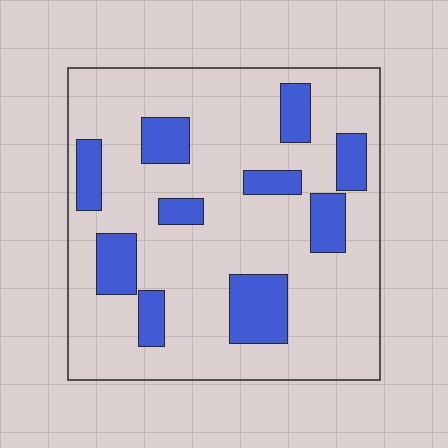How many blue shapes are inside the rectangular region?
10.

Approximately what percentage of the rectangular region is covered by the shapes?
Approximately 20%.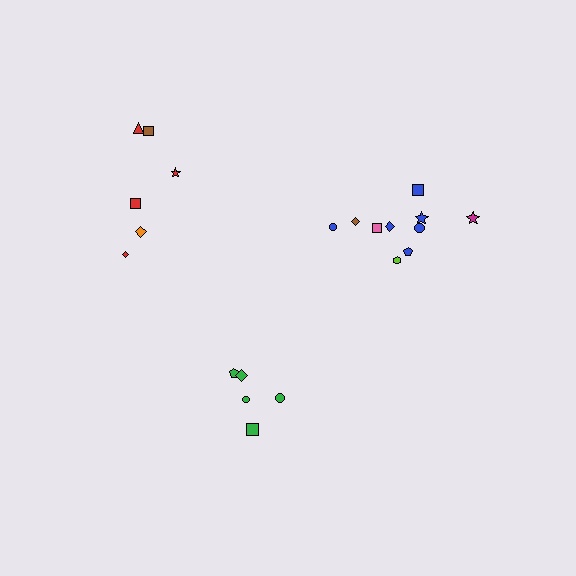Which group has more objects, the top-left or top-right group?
The top-right group.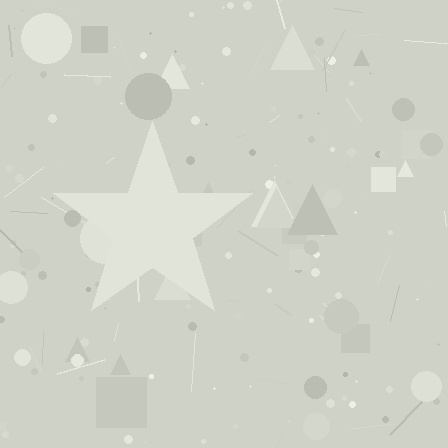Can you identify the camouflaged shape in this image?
The camouflaged shape is a star.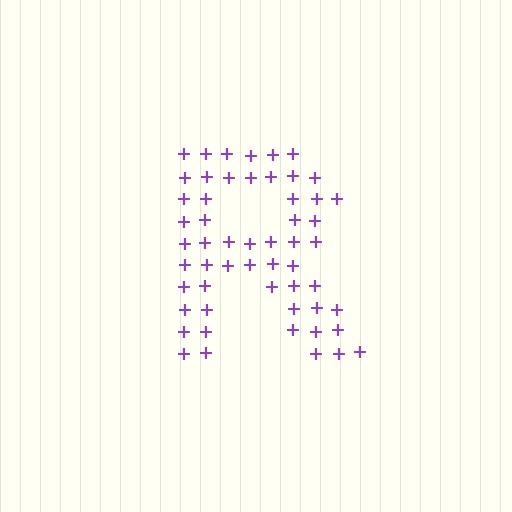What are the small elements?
The small elements are plus signs.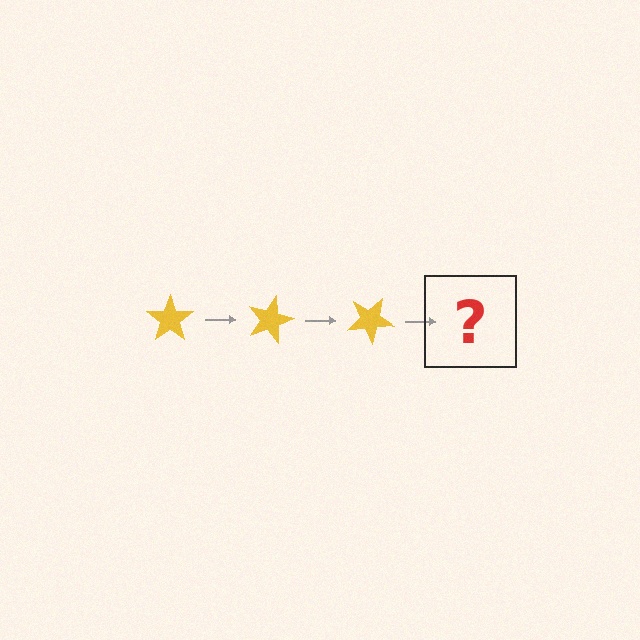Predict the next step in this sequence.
The next step is a yellow star rotated 45 degrees.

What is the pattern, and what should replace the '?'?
The pattern is that the star rotates 15 degrees each step. The '?' should be a yellow star rotated 45 degrees.